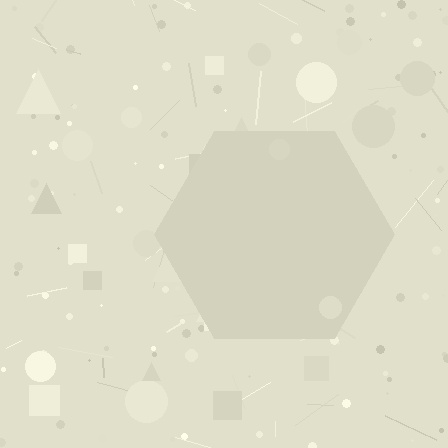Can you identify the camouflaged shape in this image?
The camouflaged shape is a hexagon.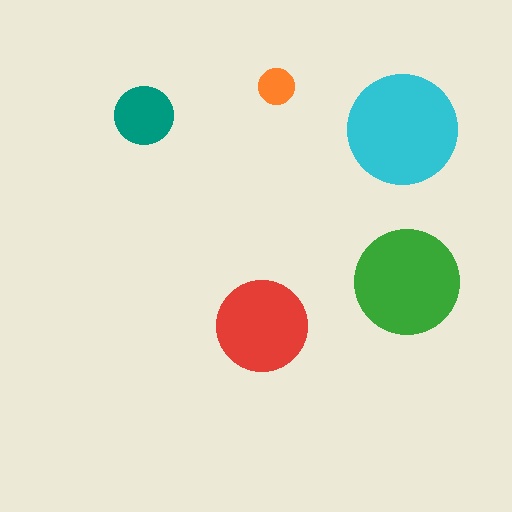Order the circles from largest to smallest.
the cyan one, the green one, the red one, the teal one, the orange one.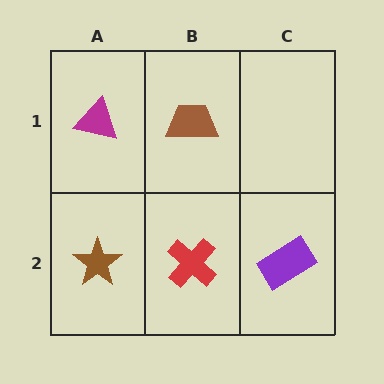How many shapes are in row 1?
2 shapes.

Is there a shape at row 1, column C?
No, that cell is empty.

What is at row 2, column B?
A red cross.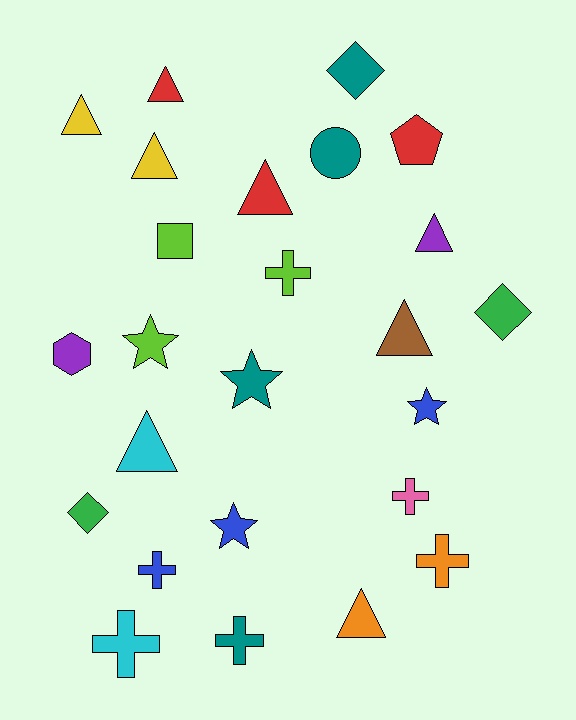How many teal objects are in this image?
There are 4 teal objects.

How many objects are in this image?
There are 25 objects.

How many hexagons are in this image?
There is 1 hexagon.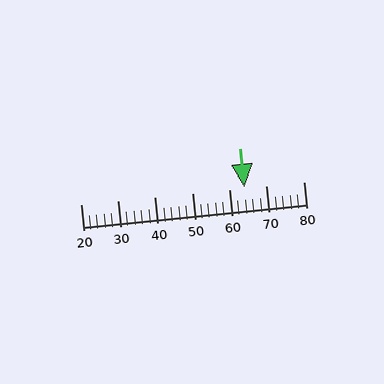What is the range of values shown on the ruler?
The ruler shows values from 20 to 80.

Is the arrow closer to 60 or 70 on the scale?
The arrow is closer to 60.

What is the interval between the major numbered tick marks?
The major tick marks are spaced 10 units apart.